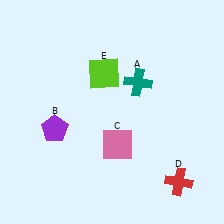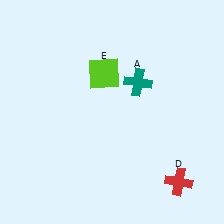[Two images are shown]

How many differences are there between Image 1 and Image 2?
There are 2 differences between the two images.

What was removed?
The pink square (C), the purple pentagon (B) were removed in Image 2.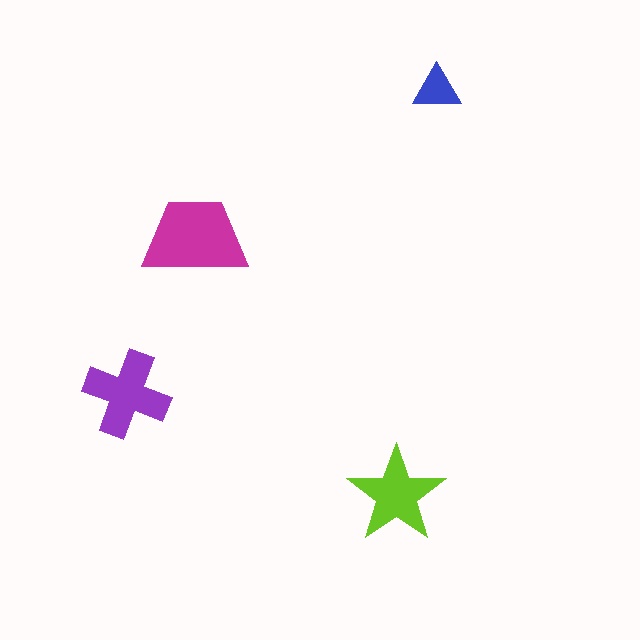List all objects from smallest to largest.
The blue triangle, the lime star, the purple cross, the magenta trapezoid.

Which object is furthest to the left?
The purple cross is leftmost.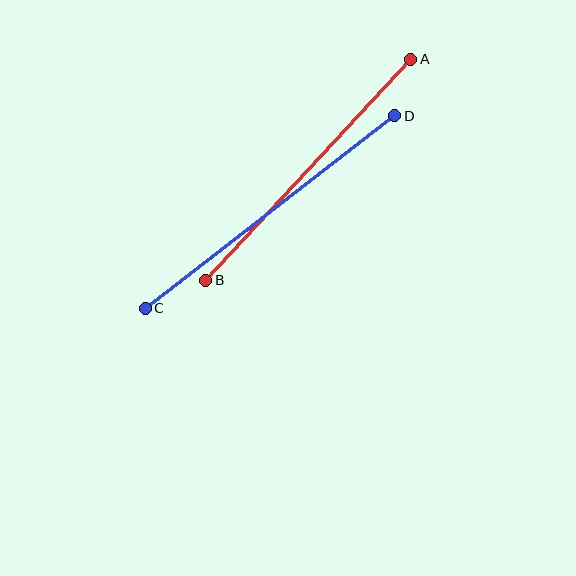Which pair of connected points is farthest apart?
Points C and D are farthest apart.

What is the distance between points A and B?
The distance is approximately 301 pixels.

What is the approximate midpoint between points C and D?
The midpoint is at approximately (270, 212) pixels.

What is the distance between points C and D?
The distance is approximately 315 pixels.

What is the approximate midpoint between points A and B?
The midpoint is at approximately (308, 170) pixels.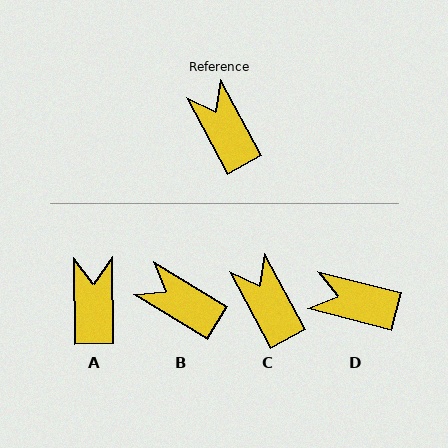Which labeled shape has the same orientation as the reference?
C.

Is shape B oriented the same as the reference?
No, it is off by about 31 degrees.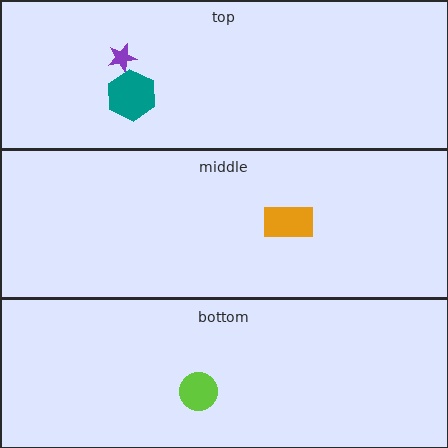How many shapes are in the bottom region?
1.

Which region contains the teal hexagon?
The top region.